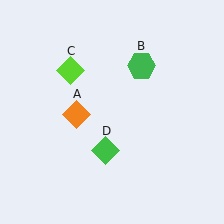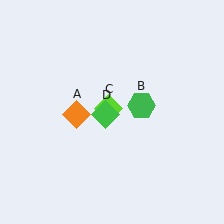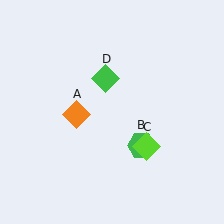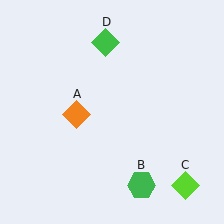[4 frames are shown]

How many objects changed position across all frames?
3 objects changed position: green hexagon (object B), lime diamond (object C), green diamond (object D).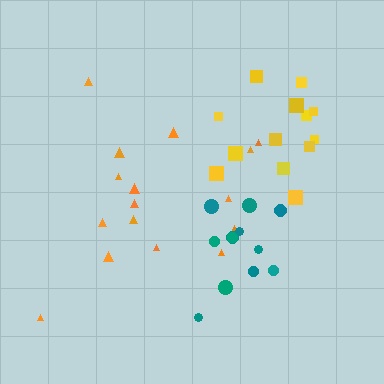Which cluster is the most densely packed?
Yellow.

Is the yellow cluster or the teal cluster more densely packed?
Yellow.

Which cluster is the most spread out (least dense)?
Orange.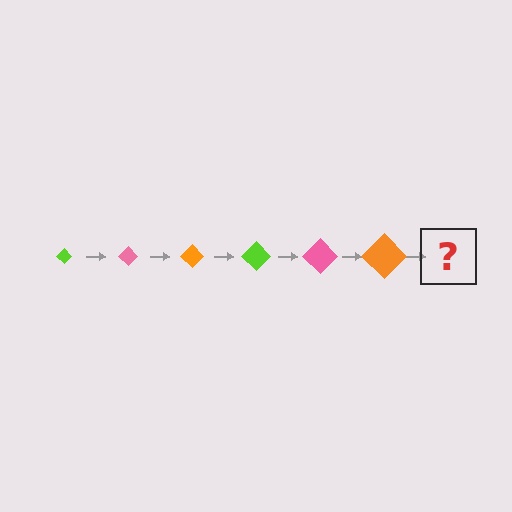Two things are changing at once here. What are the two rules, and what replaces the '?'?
The two rules are that the diamond grows larger each step and the color cycles through lime, pink, and orange. The '?' should be a lime diamond, larger than the previous one.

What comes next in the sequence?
The next element should be a lime diamond, larger than the previous one.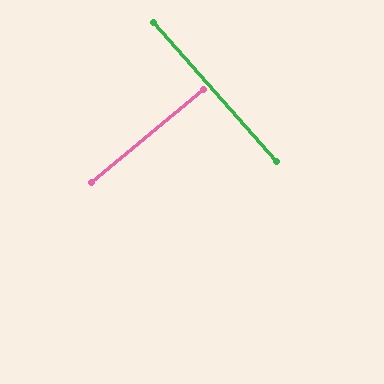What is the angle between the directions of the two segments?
Approximately 88 degrees.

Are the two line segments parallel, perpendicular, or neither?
Perpendicular — they meet at approximately 88°.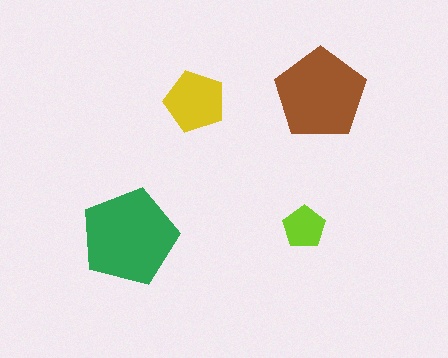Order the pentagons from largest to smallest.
the green one, the brown one, the yellow one, the lime one.